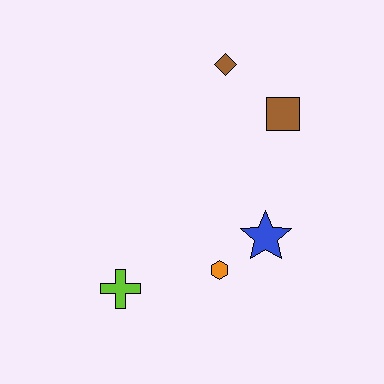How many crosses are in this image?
There is 1 cross.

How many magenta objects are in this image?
There are no magenta objects.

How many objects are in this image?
There are 5 objects.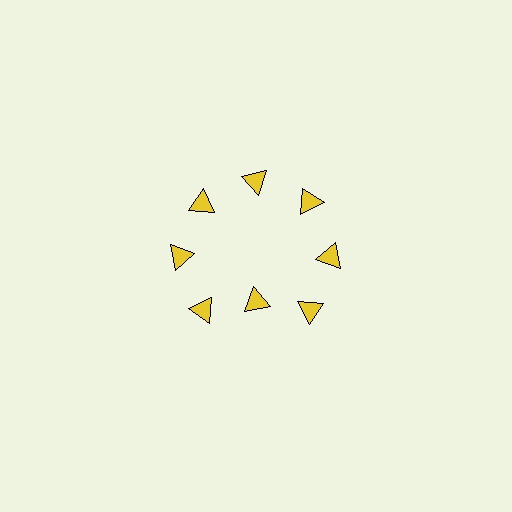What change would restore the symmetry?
The symmetry would be restored by moving it outward, back onto the ring so that all 8 triangles sit at equal angles and equal distance from the center.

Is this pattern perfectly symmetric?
No. The 8 yellow triangles are arranged in a ring, but one element near the 6 o'clock position is pulled inward toward the center, breaking the 8-fold rotational symmetry.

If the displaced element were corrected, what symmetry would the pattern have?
It would have 8-fold rotational symmetry — the pattern would map onto itself every 45 degrees.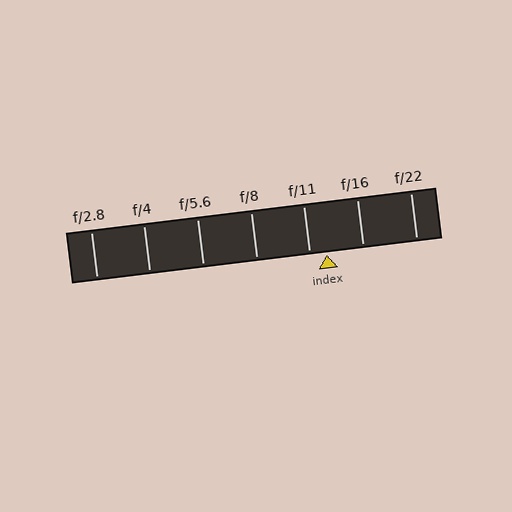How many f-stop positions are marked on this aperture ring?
There are 7 f-stop positions marked.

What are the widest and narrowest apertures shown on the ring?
The widest aperture shown is f/2.8 and the narrowest is f/22.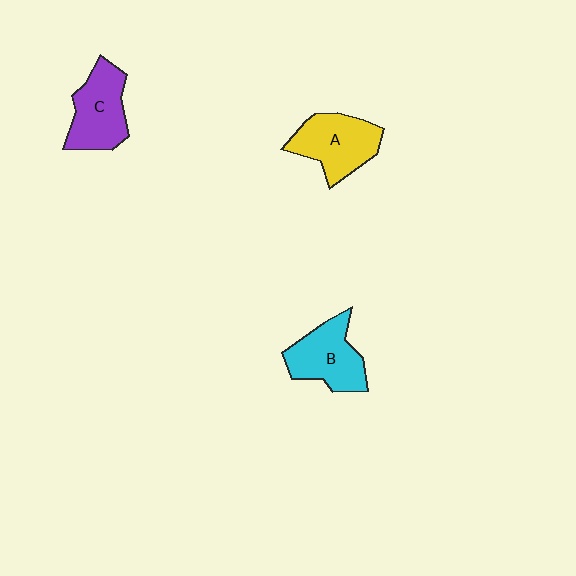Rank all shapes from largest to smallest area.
From largest to smallest: A (yellow), C (purple), B (cyan).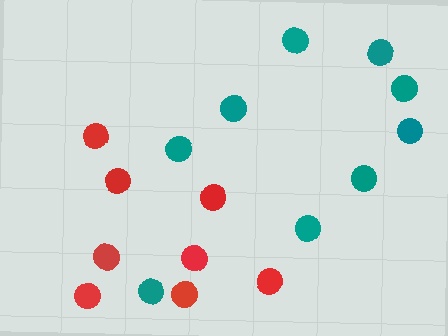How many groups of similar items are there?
There are 2 groups: one group of red circles (8) and one group of teal circles (9).